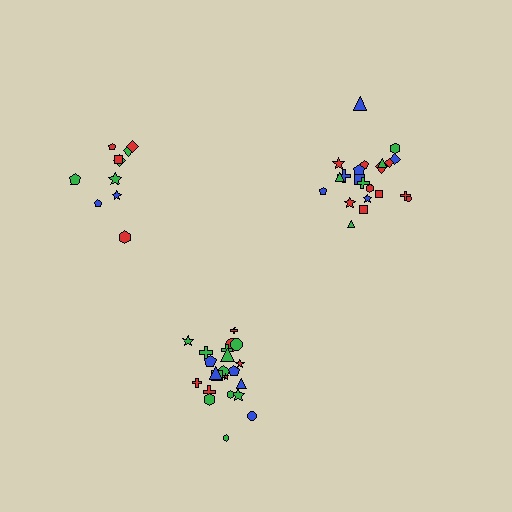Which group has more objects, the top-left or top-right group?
The top-right group.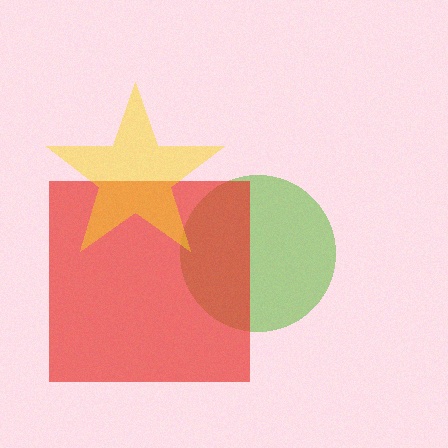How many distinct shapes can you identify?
There are 3 distinct shapes: a lime circle, a red square, a yellow star.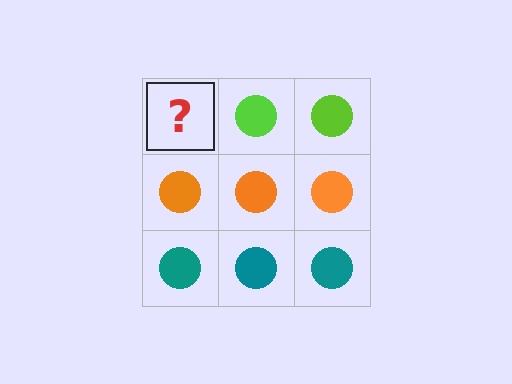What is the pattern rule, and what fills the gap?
The rule is that each row has a consistent color. The gap should be filled with a lime circle.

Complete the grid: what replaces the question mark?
The question mark should be replaced with a lime circle.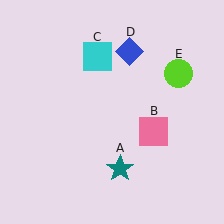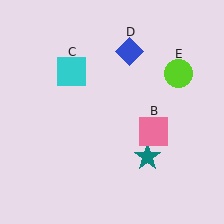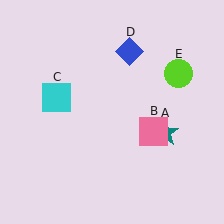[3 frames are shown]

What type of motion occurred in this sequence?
The teal star (object A), cyan square (object C) rotated counterclockwise around the center of the scene.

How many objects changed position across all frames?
2 objects changed position: teal star (object A), cyan square (object C).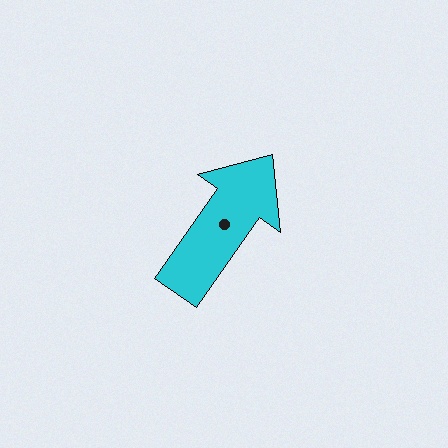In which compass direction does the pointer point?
Northeast.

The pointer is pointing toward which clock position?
Roughly 1 o'clock.